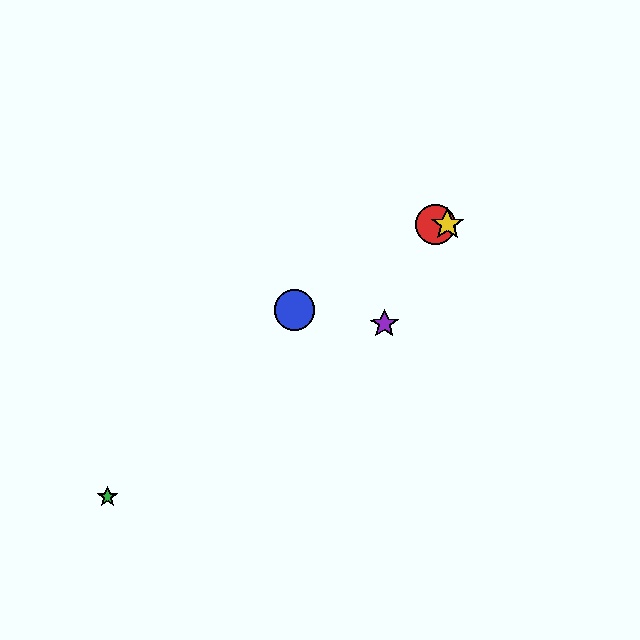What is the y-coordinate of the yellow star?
The yellow star is at y≈224.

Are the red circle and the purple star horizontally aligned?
No, the red circle is at y≈224 and the purple star is at y≈324.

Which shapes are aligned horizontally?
The red circle, the yellow star are aligned horizontally.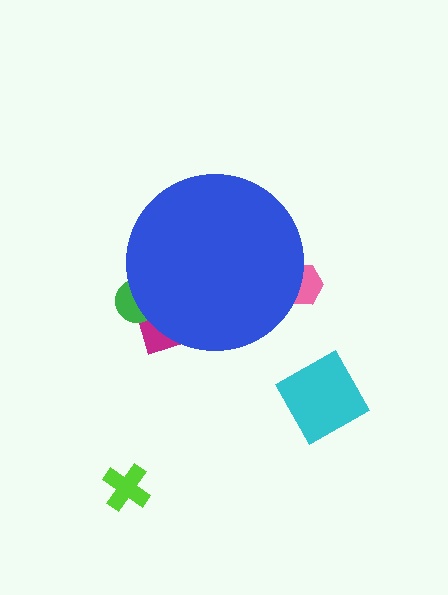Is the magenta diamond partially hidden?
Yes, the magenta diamond is partially hidden behind the blue circle.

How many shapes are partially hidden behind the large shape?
3 shapes are partially hidden.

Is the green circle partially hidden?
Yes, the green circle is partially hidden behind the blue circle.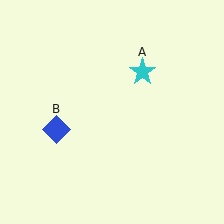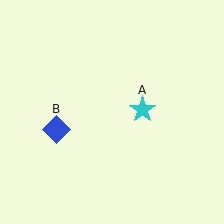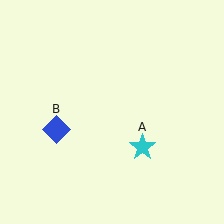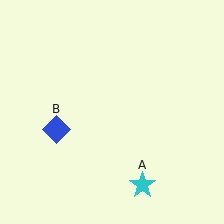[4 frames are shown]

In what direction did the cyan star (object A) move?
The cyan star (object A) moved down.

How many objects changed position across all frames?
1 object changed position: cyan star (object A).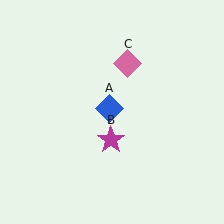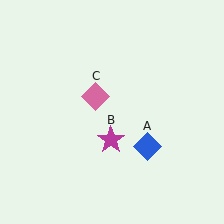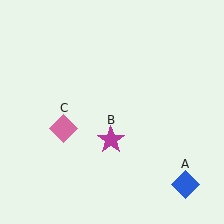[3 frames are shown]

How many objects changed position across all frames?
2 objects changed position: blue diamond (object A), pink diamond (object C).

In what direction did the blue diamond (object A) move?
The blue diamond (object A) moved down and to the right.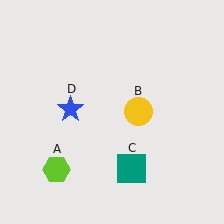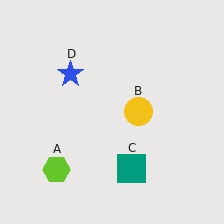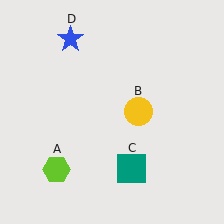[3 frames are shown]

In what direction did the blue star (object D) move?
The blue star (object D) moved up.